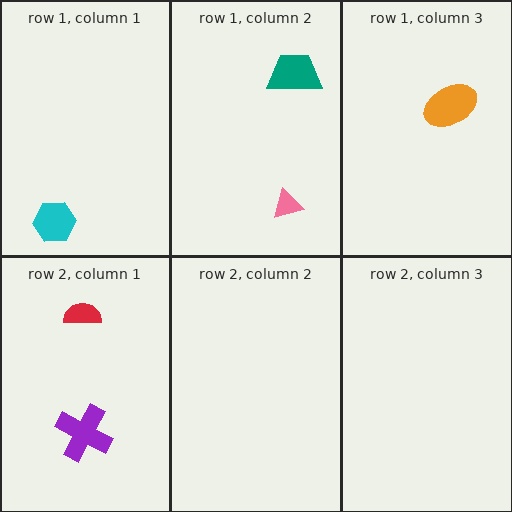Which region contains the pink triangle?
The row 1, column 2 region.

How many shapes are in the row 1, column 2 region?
2.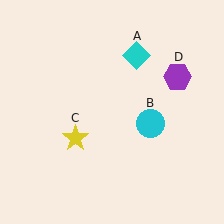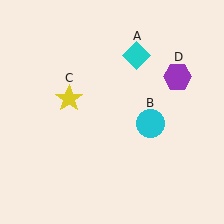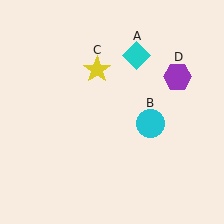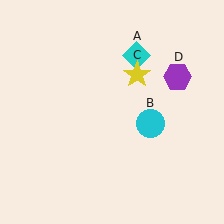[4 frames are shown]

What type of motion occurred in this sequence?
The yellow star (object C) rotated clockwise around the center of the scene.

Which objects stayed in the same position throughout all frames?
Cyan diamond (object A) and cyan circle (object B) and purple hexagon (object D) remained stationary.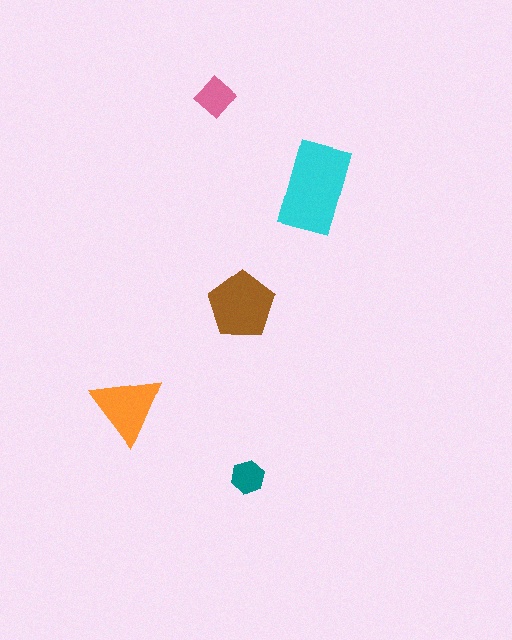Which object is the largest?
The cyan rectangle.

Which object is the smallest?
The teal hexagon.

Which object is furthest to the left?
The orange triangle is leftmost.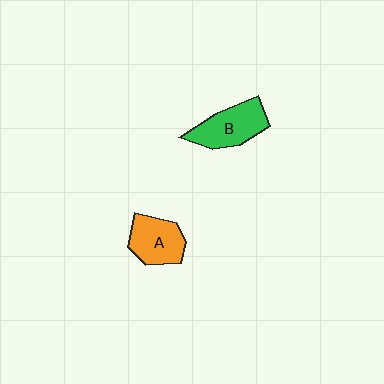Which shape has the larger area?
Shape B (green).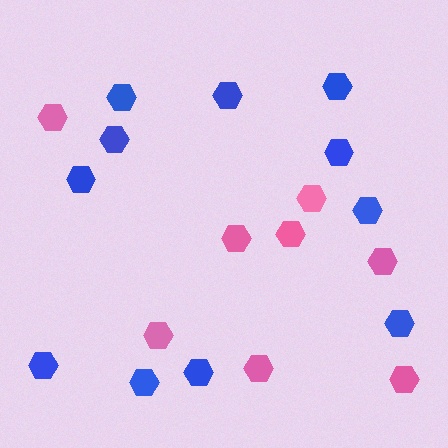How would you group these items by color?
There are 2 groups: one group of blue hexagons (11) and one group of pink hexagons (8).